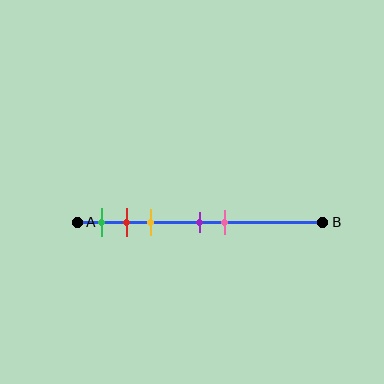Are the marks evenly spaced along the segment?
No, the marks are not evenly spaced.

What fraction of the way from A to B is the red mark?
The red mark is approximately 20% (0.2) of the way from A to B.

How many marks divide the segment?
There are 5 marks dividing the segment.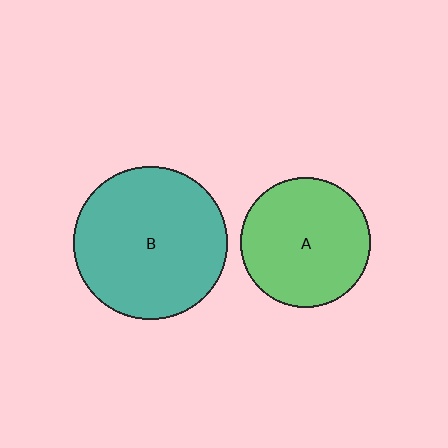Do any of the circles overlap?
No, none of the circles overlap.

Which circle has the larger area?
Circle B (teal).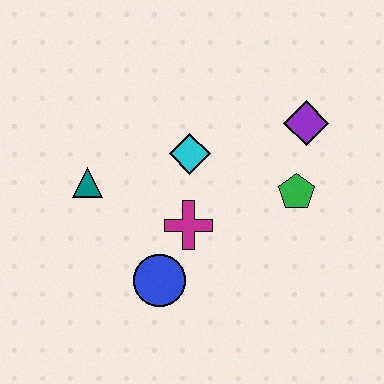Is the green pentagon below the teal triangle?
Yes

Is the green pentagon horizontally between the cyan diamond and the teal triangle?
No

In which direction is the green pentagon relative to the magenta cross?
The green pentagon is to the right of the magenta cross.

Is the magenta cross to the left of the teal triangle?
No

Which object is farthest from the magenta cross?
The purple diamond is farthest from the magenta cross.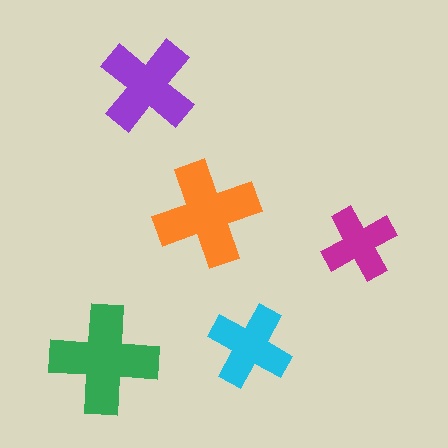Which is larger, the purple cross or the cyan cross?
The purple one.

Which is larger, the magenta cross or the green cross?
The green one.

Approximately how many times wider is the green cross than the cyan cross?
About 1.5 times wider.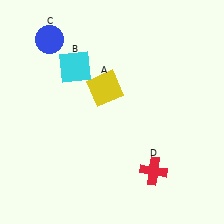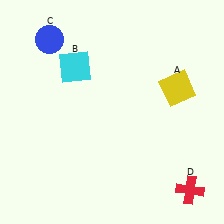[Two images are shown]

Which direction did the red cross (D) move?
The red cross (D) moved right.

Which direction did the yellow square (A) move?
The yellow square (A) moved right.